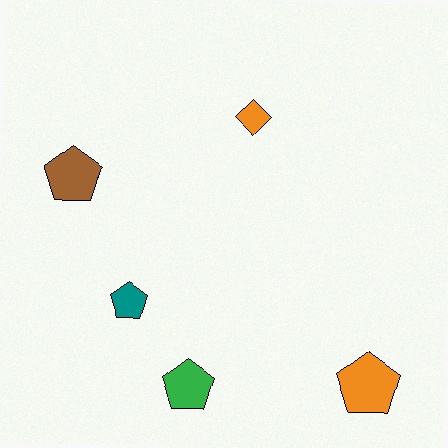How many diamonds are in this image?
There is 1 diamond.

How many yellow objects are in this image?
There are no yellow objects.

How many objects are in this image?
There are 5 objects.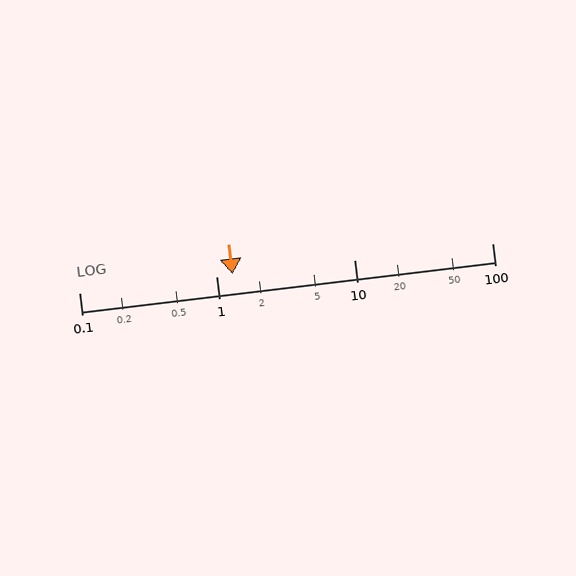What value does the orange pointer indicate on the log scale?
The pointer indicates approximately 1.3.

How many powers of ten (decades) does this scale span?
The scale spans 3 decades, from 0.1 to 100.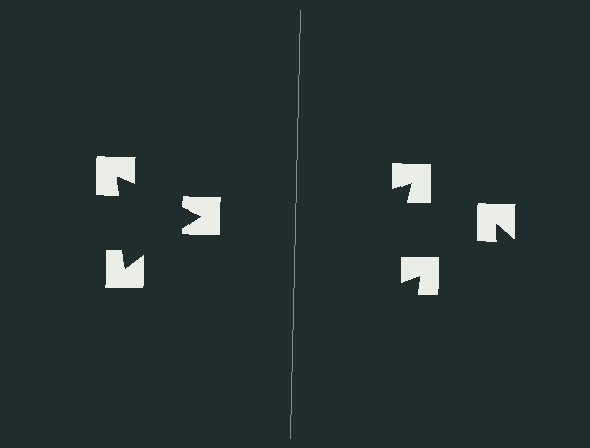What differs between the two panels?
The notched squares are positioned identically on both sides; only the wedge orientations differ. On the left they align to a triangle; on the right they are misaligned.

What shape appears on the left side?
An illusory triangle.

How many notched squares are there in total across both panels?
6 — 3 on each side.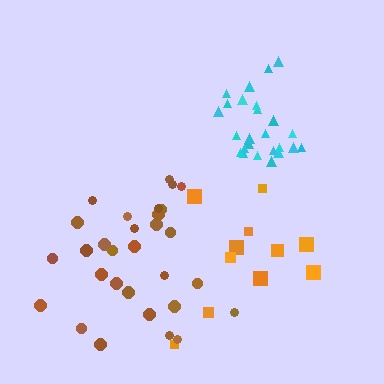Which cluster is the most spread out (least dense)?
Orange.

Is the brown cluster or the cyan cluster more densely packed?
Cyan.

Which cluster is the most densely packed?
Cyan.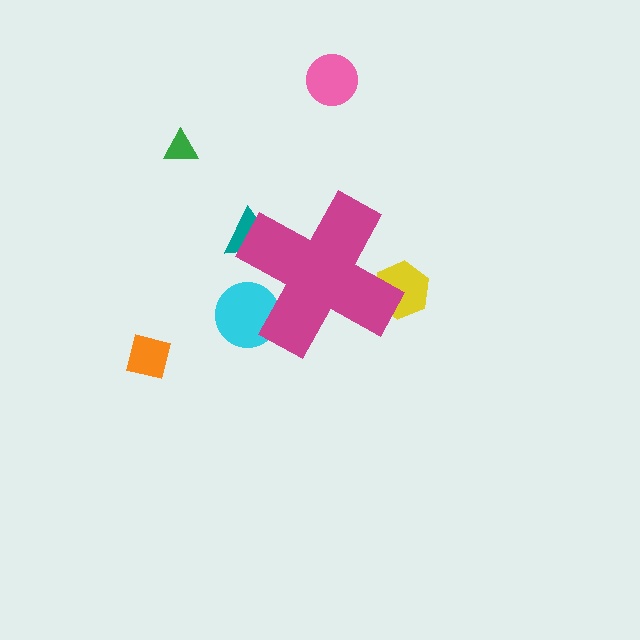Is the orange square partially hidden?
No, the orange square is fully visible.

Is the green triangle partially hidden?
No, the green triangle is fully visible.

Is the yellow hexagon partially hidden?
Yes, the yellow hexagon is partially hidden behind the magenta cross.